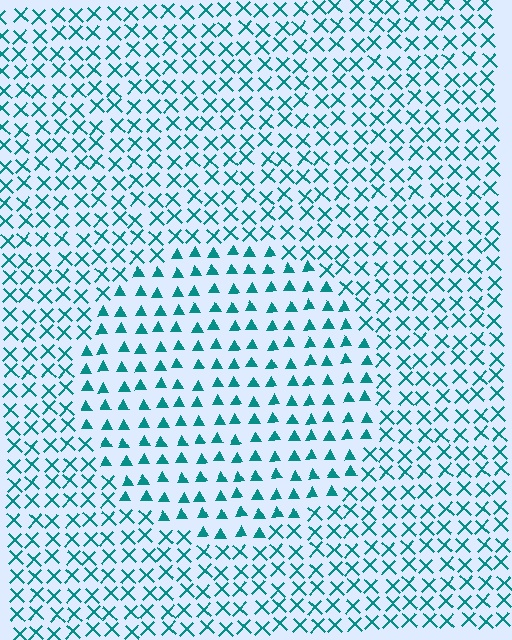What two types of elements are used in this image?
The image uses triangles inside the circle region and X marks outside it.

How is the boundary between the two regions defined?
The boundary is defined by a change in element shape: triangles inside vs. X marks outside. All elements share the same color and spacing.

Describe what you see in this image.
The image is filled with small teal elements arranged in a uniform grid. A circle-shaped region contains triangles, while the surrounding area contains X marks. The boundary is defined purely by the change in element shape.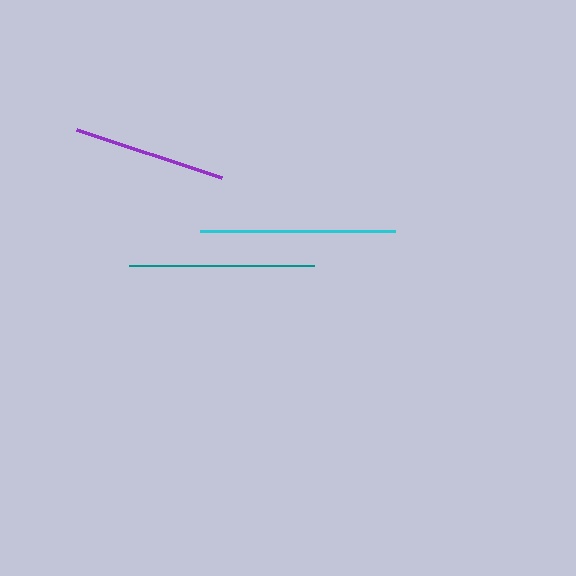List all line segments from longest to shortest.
From longest to shortest: cyan, teal, purple.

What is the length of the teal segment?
The teal segment is approximately 186 pixels long.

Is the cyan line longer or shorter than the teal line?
The cyan line is longer than the teal line.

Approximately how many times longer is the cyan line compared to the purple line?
The cyan line is approximately 1.3 times the length of the purple line.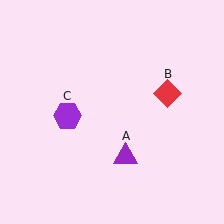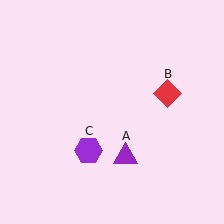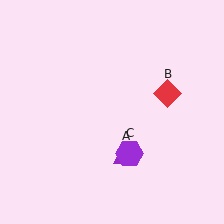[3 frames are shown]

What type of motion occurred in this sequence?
The purple hexagon (object C) rotated counterclockwise around the center of the scene.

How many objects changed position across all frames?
1 object changed position: purple hexagon (object C).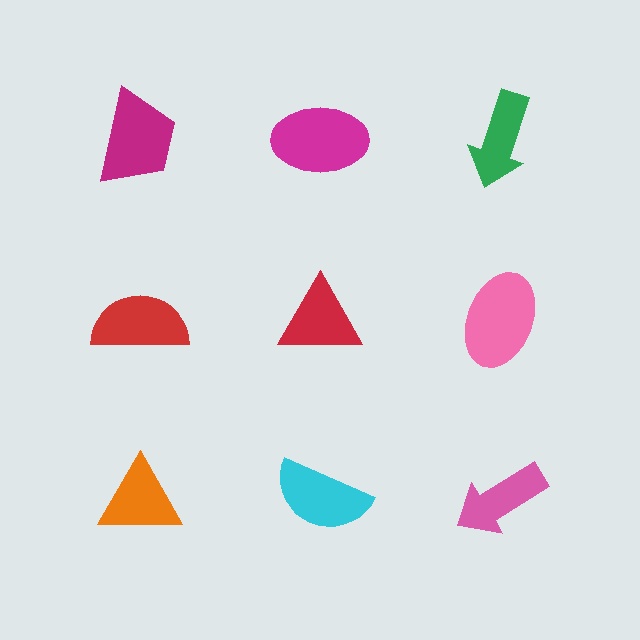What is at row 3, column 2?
A cyan semicircle.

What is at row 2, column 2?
A red triangle.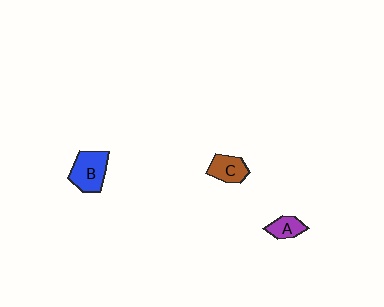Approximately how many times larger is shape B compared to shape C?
Approximately 1.4 times.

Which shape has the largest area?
Shape B (blue).